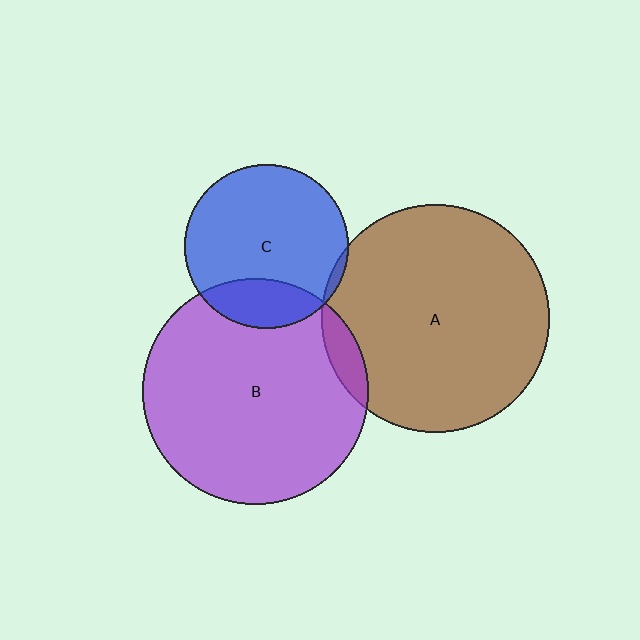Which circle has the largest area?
Circle A (brown).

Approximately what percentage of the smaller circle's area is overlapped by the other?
Approximately 5%.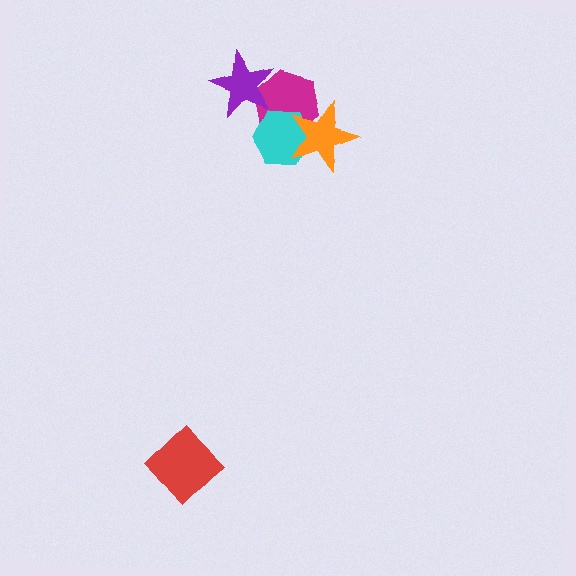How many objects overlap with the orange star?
2 objects overlap with the orange star.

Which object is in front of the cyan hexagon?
The orange star is in front of the cyan hexagon.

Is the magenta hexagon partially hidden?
Yes, it is partially covered by another shape.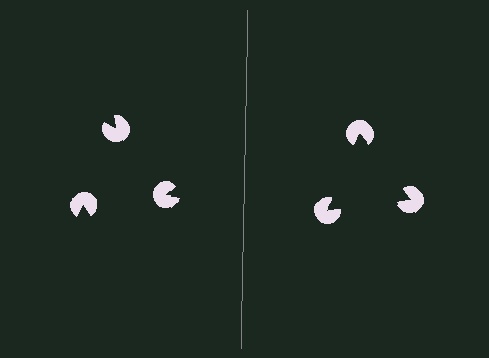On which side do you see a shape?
An illusory triangle appears on the right side. On the left side the wedge cuts are rotated, so no coherent shape forms.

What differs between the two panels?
The pac-man discs are positioned identically on both sides; only the wedge orientations differ. On the right they align to a triangle; on the left they are misaligned.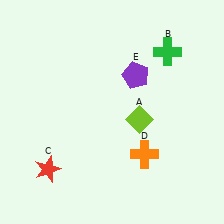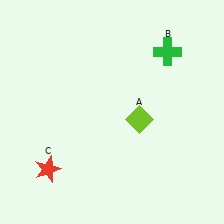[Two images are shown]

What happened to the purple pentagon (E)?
The purple pentagon (E) was removed in Image 2. It was in the top-right area of Image 1.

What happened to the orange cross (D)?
The orange cross (D) was removed in Image 2. It was in the bottom-right area of Image 1.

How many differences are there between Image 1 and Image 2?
There are 2 differences between the two images.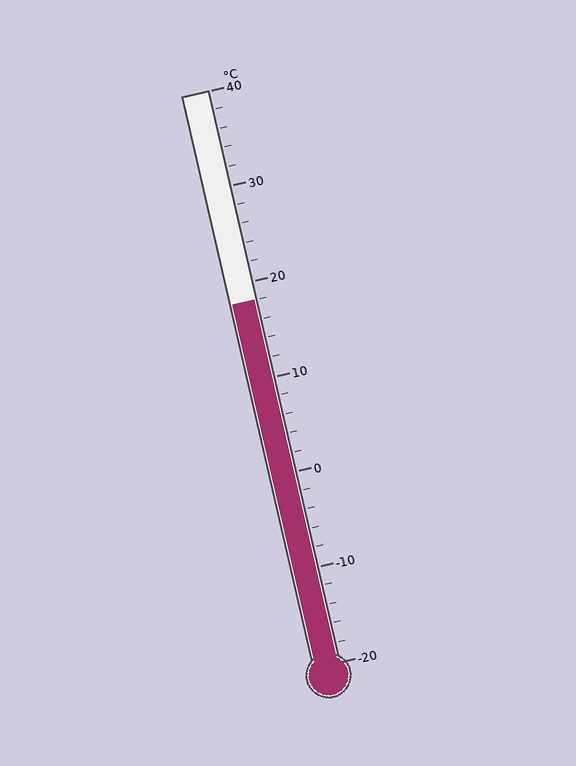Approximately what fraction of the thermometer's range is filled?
The thermometer is filled to approximately 65% of its range.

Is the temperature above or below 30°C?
The temperature is below 30°C.